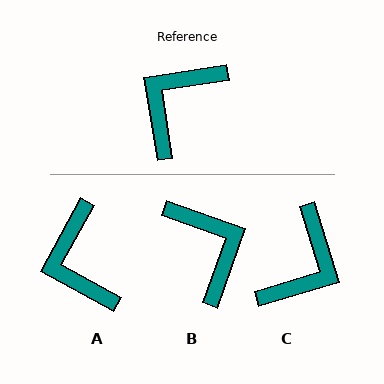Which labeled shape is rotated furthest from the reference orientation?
C, about 172 degrees away.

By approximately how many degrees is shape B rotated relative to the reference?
Approximately 118 degrees clockwise.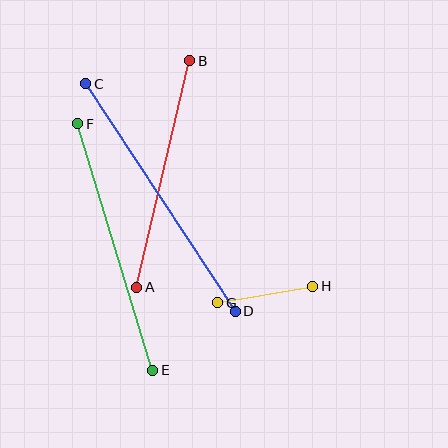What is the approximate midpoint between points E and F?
The midpoint is at approximately (115, 247) pixels.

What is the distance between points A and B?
The distance is approximately 232 pixels.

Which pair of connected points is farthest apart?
Points C and D are farthest apart.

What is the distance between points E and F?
The distance is approximately 257 pixels.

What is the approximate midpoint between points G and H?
The midpoint is at approximately (265, 294) pixels.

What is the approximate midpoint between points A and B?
The midpoint is at approximately (163, 174) pixels.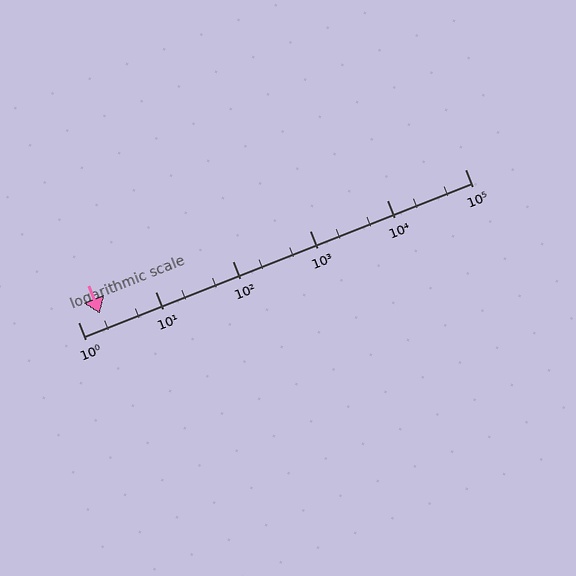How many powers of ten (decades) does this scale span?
The scale spans 5 decades, from 1 to 100000.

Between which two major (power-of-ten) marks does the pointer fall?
The pointer is between 1 and 10.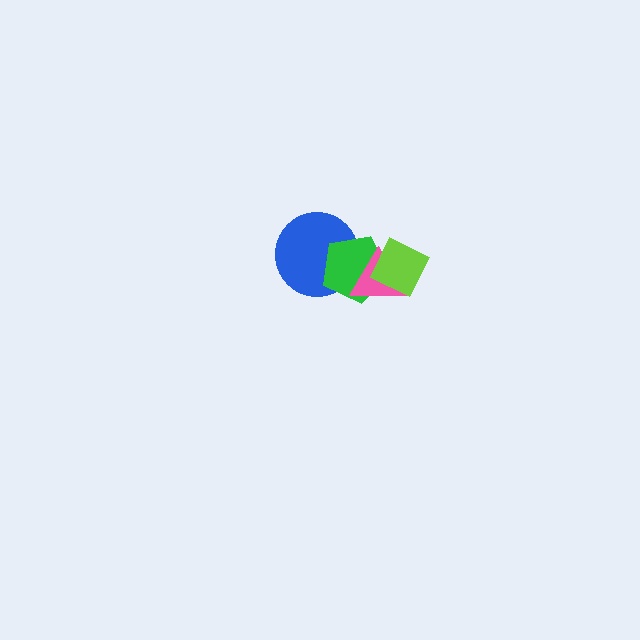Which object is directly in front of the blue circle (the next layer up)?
The green pentagon is directly in front of the blue circle.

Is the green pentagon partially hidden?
Yes, it is partially covered by another shape.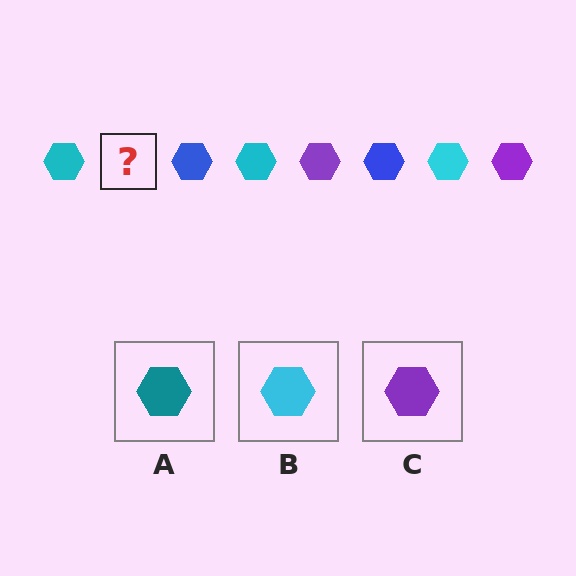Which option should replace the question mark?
Option C.